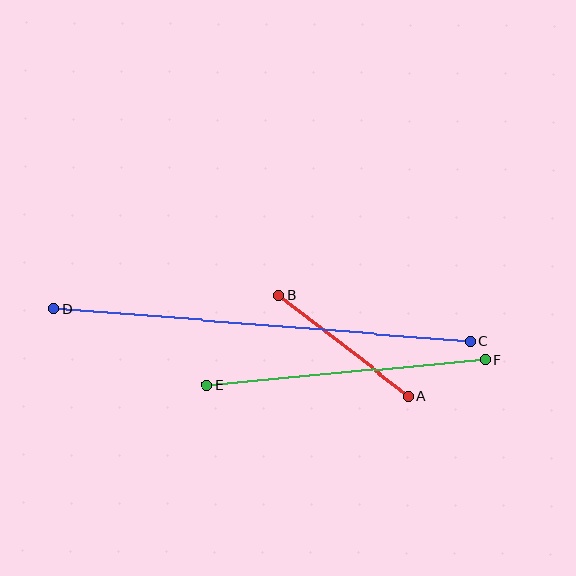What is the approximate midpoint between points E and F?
The midpoint is at approximately (346, 373) pixels.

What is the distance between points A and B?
The distance is approximately 165 pixels.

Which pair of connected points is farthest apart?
Points C and D are farthest apart.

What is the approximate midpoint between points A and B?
The midpoint is at approximately (344, 345) pixels.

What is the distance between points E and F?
The distance is approximately 279 pixels.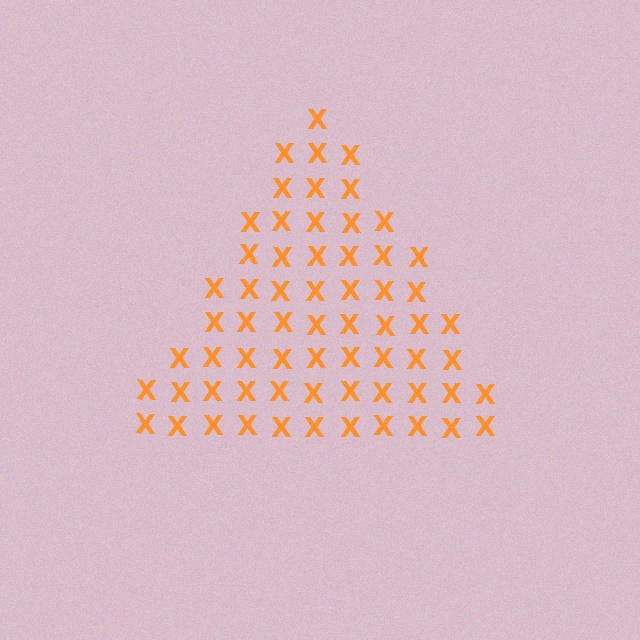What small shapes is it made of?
It is made of small letter X's.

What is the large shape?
The large shape is a triangle.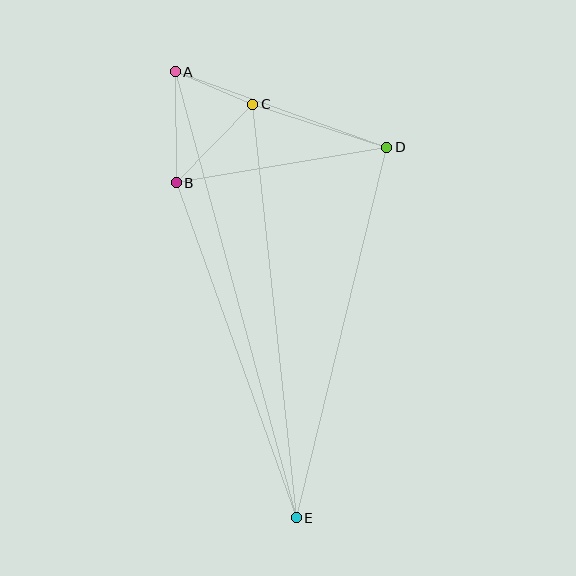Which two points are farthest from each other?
Points A and E are farthest from each other.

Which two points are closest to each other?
Points A and C are closest to each other.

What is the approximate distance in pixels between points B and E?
The distance between B and E is approximately 356 pixels.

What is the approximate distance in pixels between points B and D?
The distance between B and D is approximately 213 pixels.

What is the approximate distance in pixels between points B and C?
The distance between B and C is approximately 110 pixels.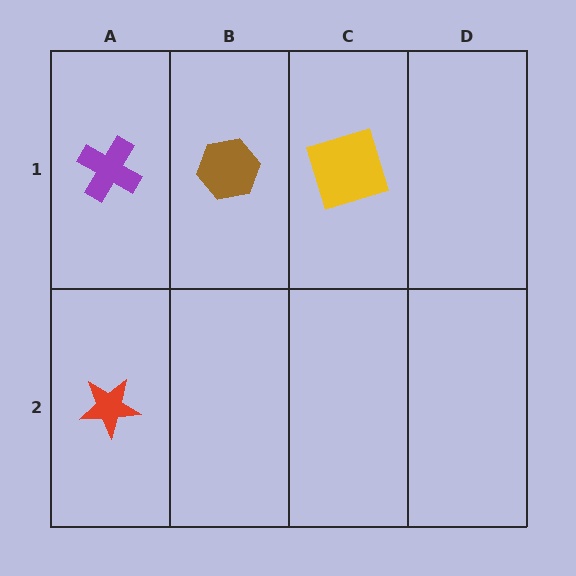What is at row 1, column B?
A brown hexagon.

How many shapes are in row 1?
3 shapes.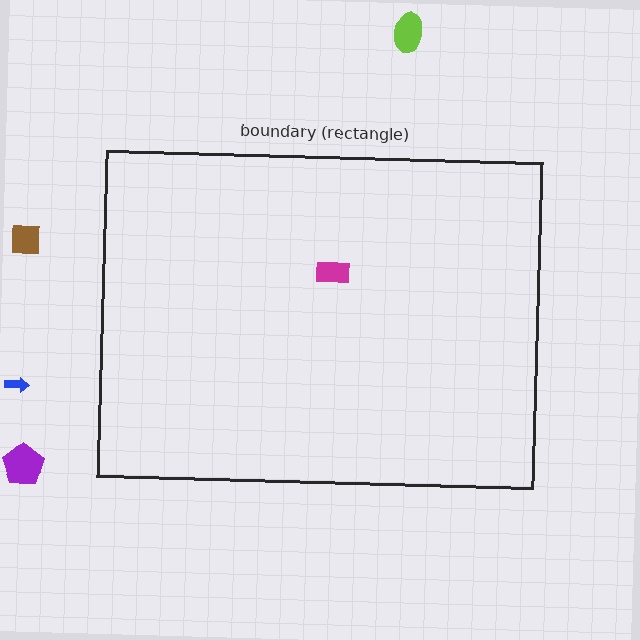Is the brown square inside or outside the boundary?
Outside.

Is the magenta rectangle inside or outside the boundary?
Inside.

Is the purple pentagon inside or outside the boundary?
Outside.